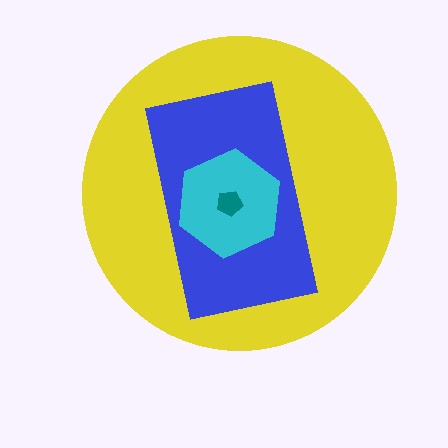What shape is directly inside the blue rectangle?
The cyan hexagon.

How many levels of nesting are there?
4.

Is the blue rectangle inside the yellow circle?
Yes.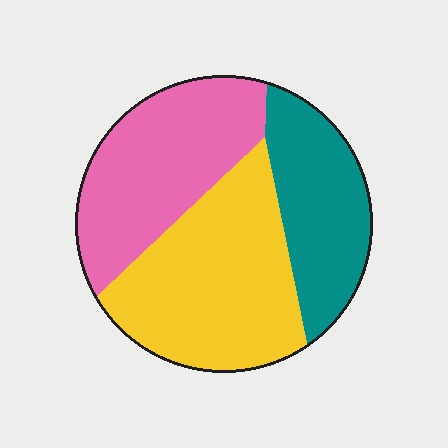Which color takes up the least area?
Teal, at roughly 25%.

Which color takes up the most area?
Yellow, at roughly 40%.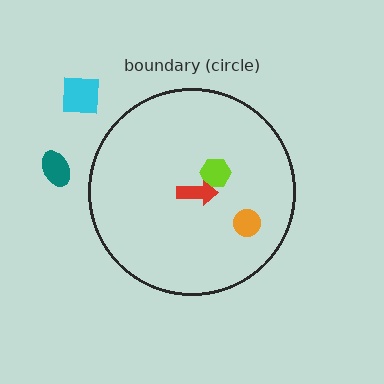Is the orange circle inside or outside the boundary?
Inside.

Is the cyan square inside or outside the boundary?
Outside.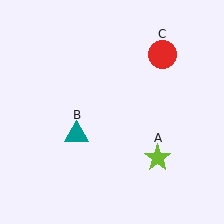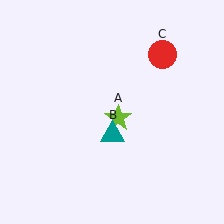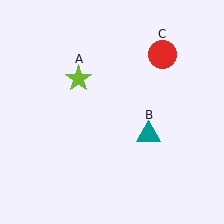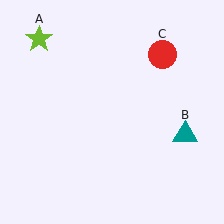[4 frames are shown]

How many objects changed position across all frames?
2 objects changed position: lime star (object A), teal triangle (object B).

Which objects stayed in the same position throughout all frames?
Red circle (object C) remained stationary.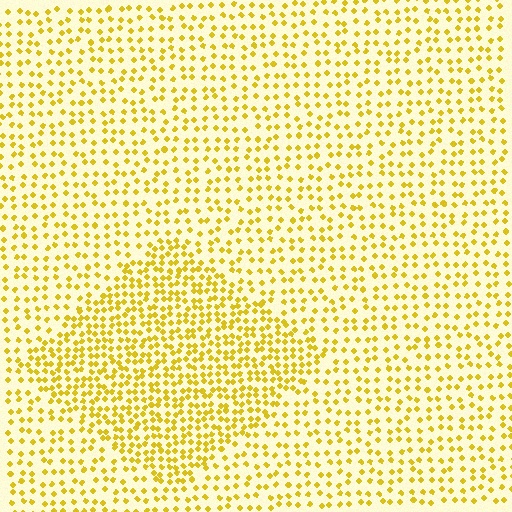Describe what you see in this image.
The image contains small yellow elements arranged at two different densities. A diamond-shaped region is visible where the elements are more densely packed than the surrounding area.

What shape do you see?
I see a diamond.